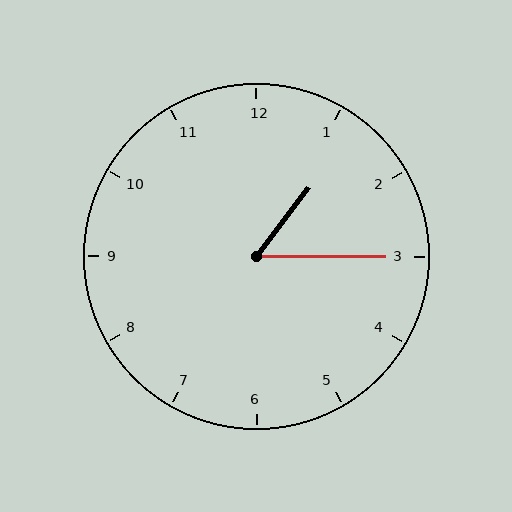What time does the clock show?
1:15.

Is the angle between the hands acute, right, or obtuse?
It is acute.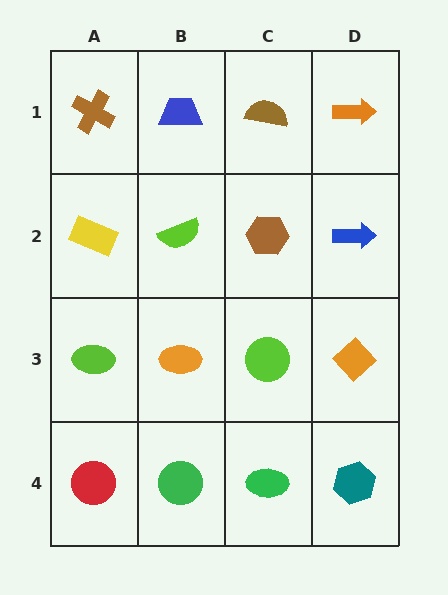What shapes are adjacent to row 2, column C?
A brown semicircle (row 1, column C), a lime circle (row 3, column C), a lime semicircle (row 2, column B), a blue arrow (row 2, column D).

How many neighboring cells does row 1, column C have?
3.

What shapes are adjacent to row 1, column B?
A lime semicircle (row 2, column B), a brown cross (row 1, column A), a brown semicircle (row 1, column C).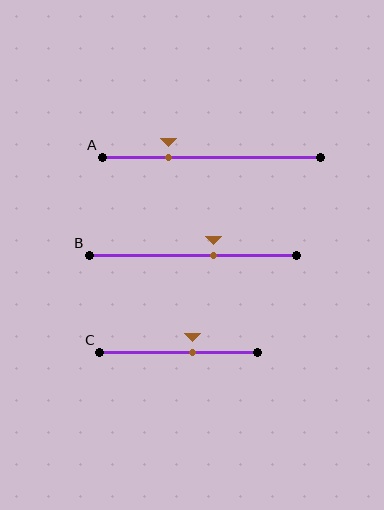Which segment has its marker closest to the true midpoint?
Segment C has its marker closest to the true midpoint.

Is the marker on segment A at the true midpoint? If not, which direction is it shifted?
No, the marker on segment A is shifted to the left by about 20% of the segment length.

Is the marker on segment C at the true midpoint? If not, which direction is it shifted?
No, the marker on segment C is shifted to the right by about 9% of the segment length.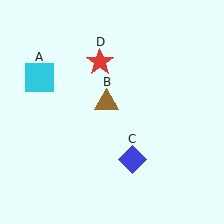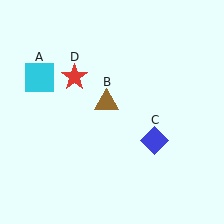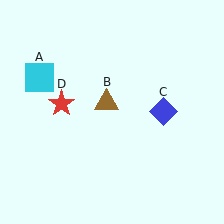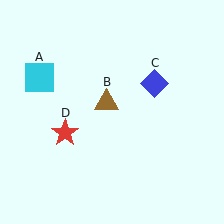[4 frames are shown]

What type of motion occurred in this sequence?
The blue diamond (object C), red star (object D) rotated counterclockwise around the center of the scene.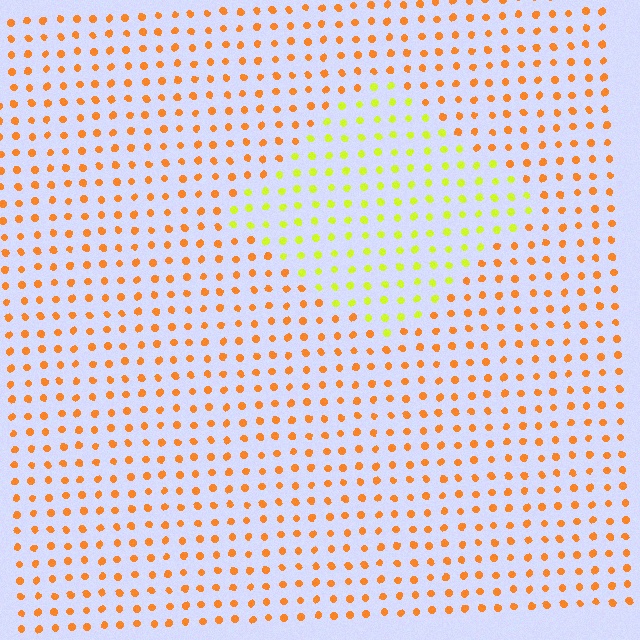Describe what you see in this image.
The image is filled with small orange elements in a uniform arrangement. A diamond-shaped region is visible where the elements are tinted to a slightly different hue, forming a subtle color boundary.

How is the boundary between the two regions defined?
The boundary is defined purely by a slight shift in hue (about 46 degrees). Spacing, size, and orientation are identical on both sides.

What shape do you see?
I see a diamond.